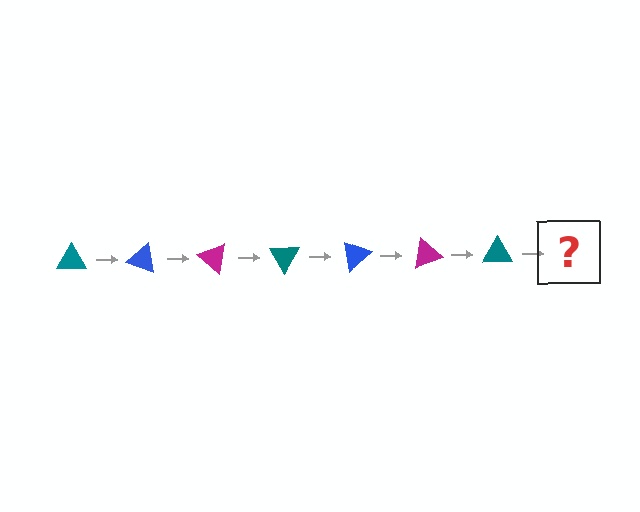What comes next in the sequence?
The next element should be a blue triangle, rotated 140 degrees from the start.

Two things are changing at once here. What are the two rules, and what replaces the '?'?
The two rules are that it rotates 20 degrees each step and the color cycles through teal, blue, and magenta. The '?' should be a blue triangle, rotated 140 degrees from the start.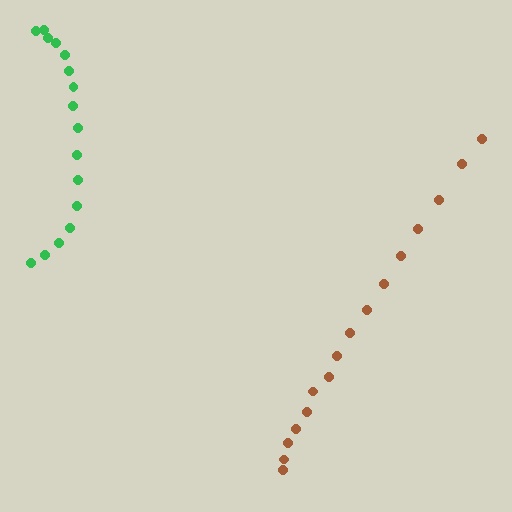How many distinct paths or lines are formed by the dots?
There are 2 distinct paths.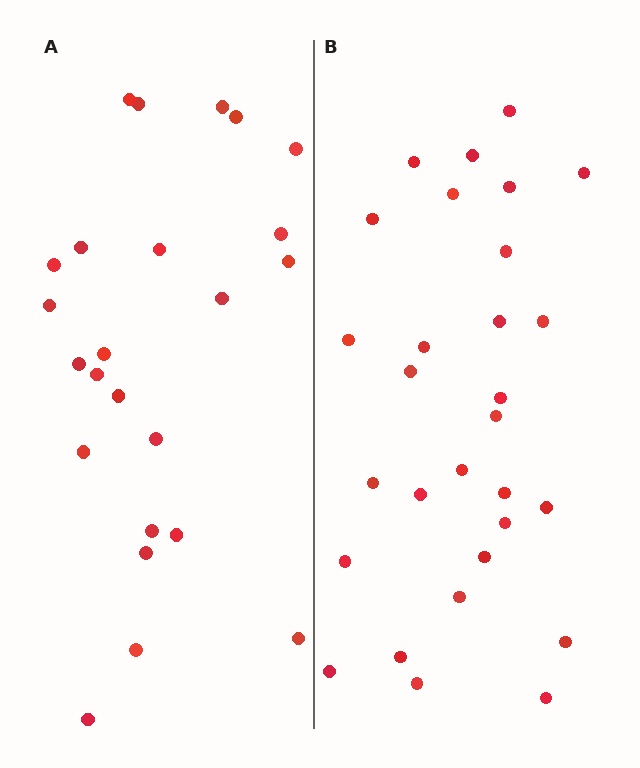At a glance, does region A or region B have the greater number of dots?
Region B (the right region) has more dots.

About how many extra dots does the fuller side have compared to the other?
Region B has about 5 more dots than region A.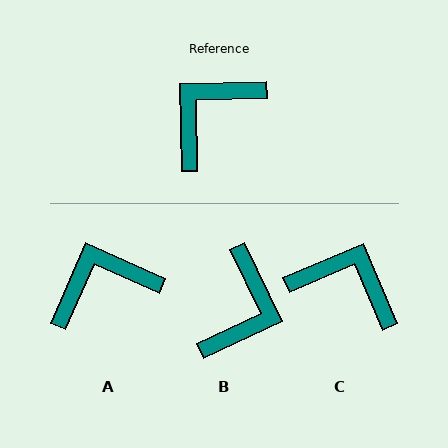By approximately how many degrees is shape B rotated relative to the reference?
Approximately 156 degrees clockwise.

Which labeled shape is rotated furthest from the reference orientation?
B, about 156 degrees away.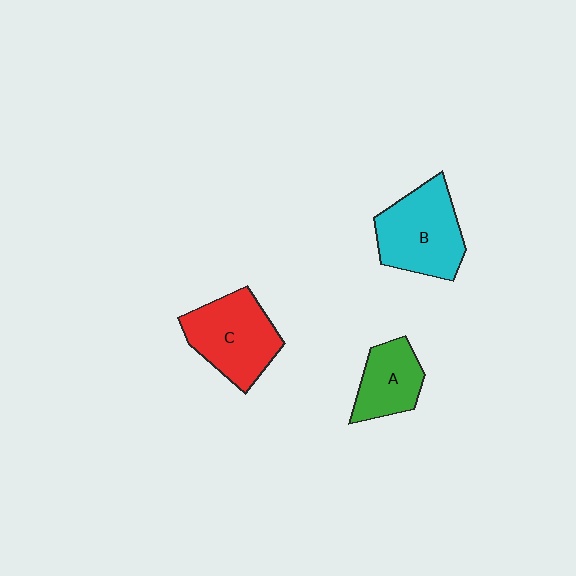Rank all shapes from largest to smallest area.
From largest to smallest: B (cyan), C (red), A (green).